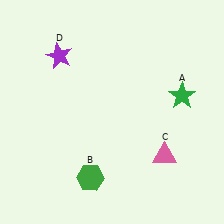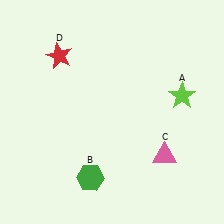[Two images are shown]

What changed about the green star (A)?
In Image 1, A is green. In Image 2, it changed to lime.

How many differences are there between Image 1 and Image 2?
There are 2 differences between the two images.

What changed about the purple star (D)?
In Image 1, D is purple. In Image 2, it changed to red.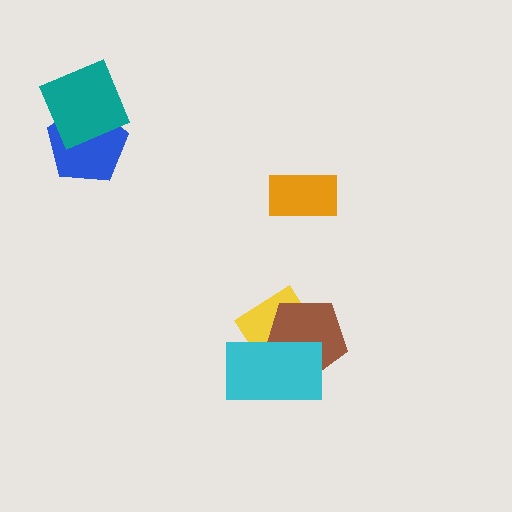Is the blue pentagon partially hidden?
Yes, it is partially covered by another shape.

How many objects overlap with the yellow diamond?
2 objects overlap with the yellow diamond.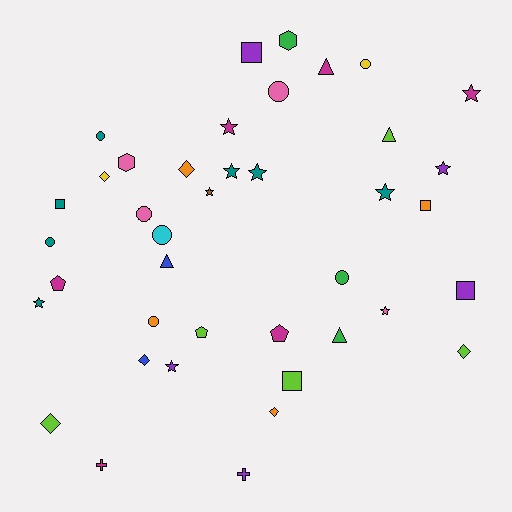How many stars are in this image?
There are 10 stars.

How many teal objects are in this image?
There are 7 teal objects.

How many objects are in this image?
There are 40 objects.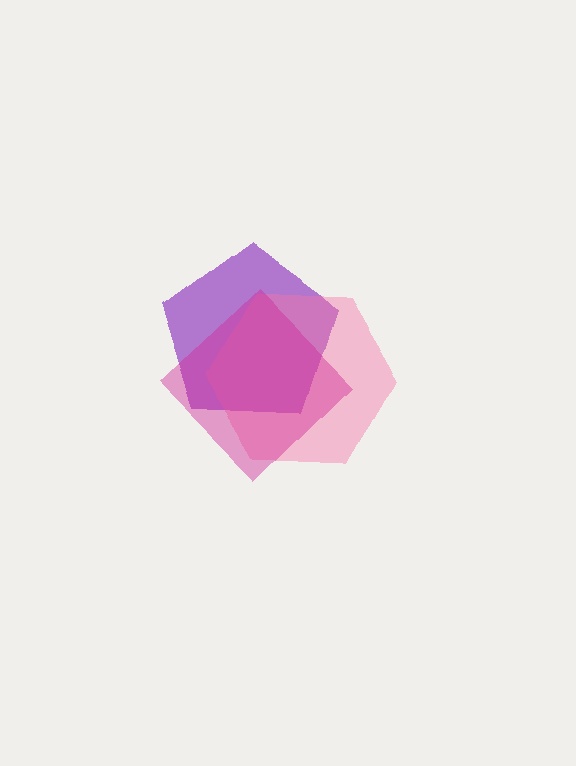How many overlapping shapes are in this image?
There are 3 overlapping shapes in the image.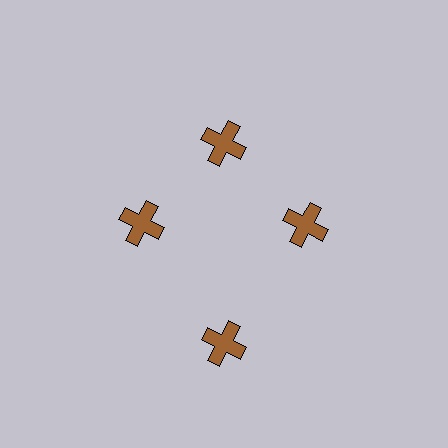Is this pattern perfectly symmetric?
No. The 4 brown crosses are arranged in a ring, but one element near the 6 o'clock position is pushed outward from the center, breaking the 4-fold rotational symmetry.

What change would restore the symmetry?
The symmetry would be restored by moving it inward, back onto the ring so that all 4 crosses sit at equal angles and equal distance from the center.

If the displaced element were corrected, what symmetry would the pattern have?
It would have 4-fold rotational symmetry — the pattern would map onto itself every 90 degrees.